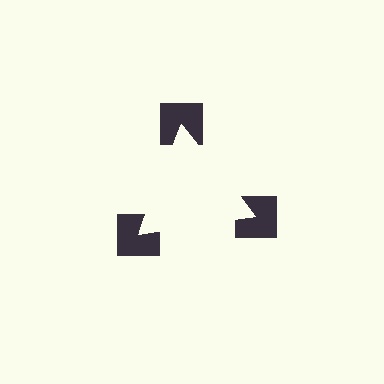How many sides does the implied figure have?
3 sides.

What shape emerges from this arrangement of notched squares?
An illusory triangle — its edges are inferred from the aligned wedge cuts in the notched squares, not physically drawn.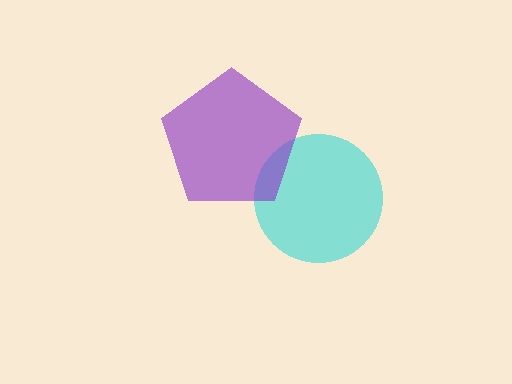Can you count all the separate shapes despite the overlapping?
Yes, there are 2 separate shapes.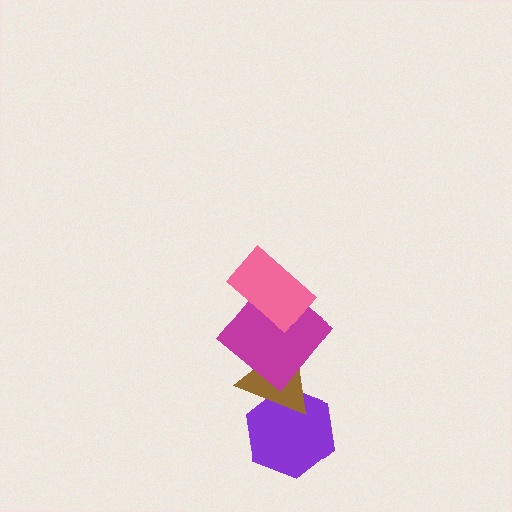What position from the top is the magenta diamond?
The magenta diamond is 2nd from the top.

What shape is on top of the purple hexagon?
The brown triangle is on top of the purple hexagon.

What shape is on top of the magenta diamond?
The pink rectangle is on top of the magenta diamond.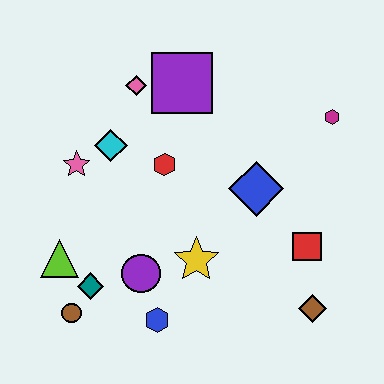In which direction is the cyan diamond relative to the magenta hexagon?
The cyan diamond is to the left of the magenta hexagon.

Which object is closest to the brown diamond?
The red square is closest to the brown diamond.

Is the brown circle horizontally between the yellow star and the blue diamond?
No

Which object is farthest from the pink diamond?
The brown diamond is farthest from the pink diamond.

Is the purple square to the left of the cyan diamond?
No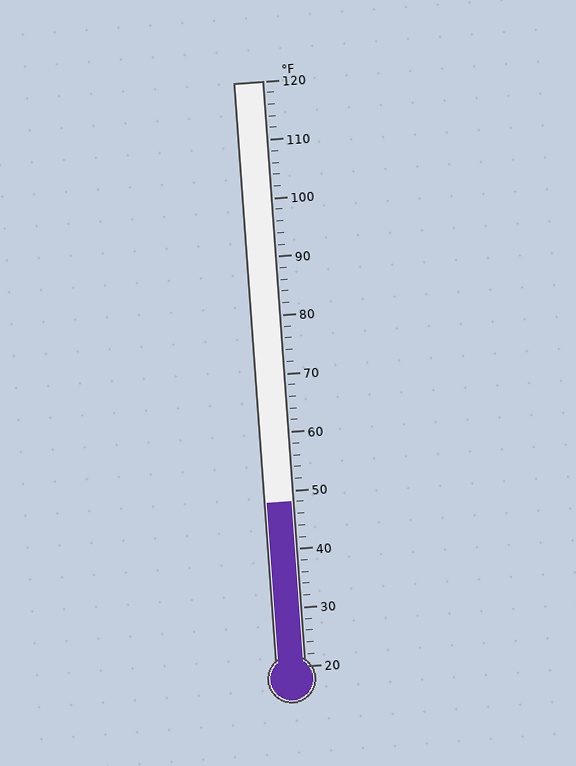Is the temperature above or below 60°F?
The temperature is below 60°F.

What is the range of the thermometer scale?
The thermometer scale ranges from 20°F to 120°F.